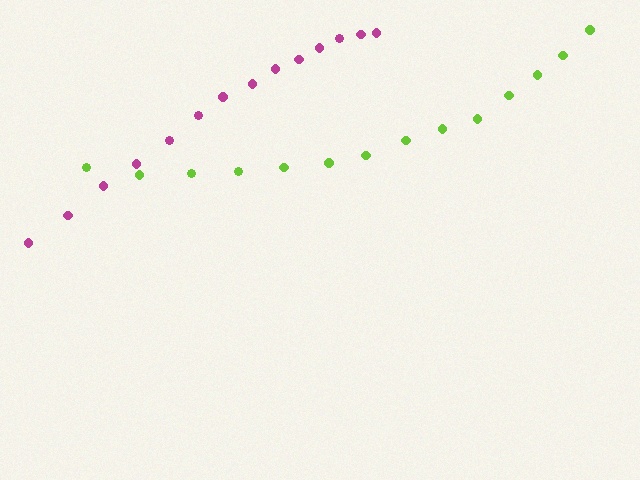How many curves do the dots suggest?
There are 2 distinct paths.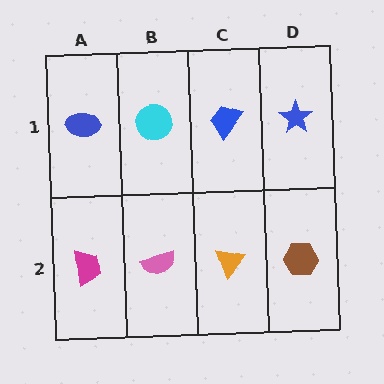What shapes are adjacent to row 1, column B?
A pink semicircle (row 2, column B), a blue ellipse (row 1, column A), a blue trapezoid (row 1, column C).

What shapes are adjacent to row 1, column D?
A brown hexagon (row 2, column D), a blue trapezoid (row 1, column C).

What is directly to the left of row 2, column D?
An orange triangle.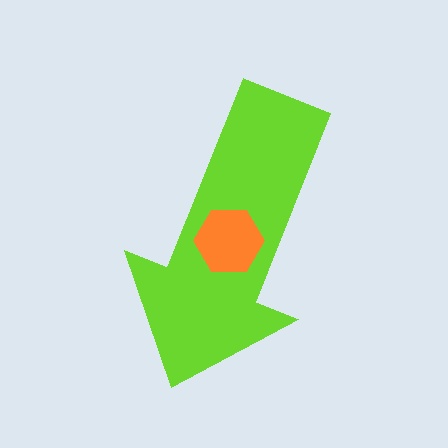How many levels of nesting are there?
2.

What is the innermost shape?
The orange hexagon.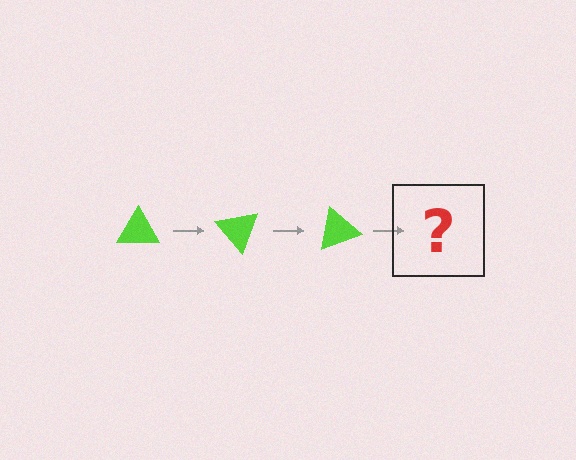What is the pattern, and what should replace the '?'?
The pattern is that the triangle rotates 50 degrees each step. The '?' should be a lime triangle rotated 150 degrees.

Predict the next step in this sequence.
The next step is a lime triangle rotated 150 degrees.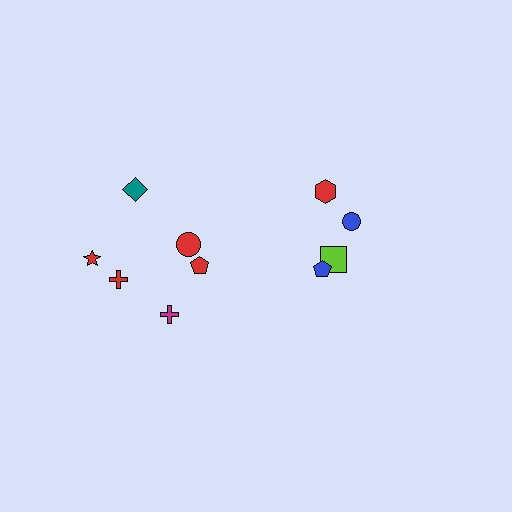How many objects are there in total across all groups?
There are 10 objects.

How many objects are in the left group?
There are 6 objects.